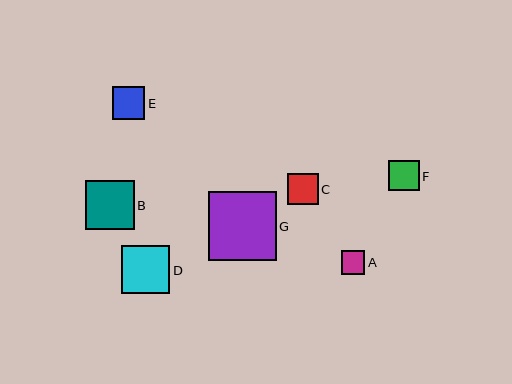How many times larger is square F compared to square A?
Square F is approximately 1.3 times the size of square A.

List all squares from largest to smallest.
From largest to smallest: G, B, D, E, F, C, A.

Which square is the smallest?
Square A is the smallest with a size of approximately 24 pixels.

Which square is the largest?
Square G is the largest with a size of approximately 68 pixels.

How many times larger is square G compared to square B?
Square G is approximately 1.4 times the size of square B.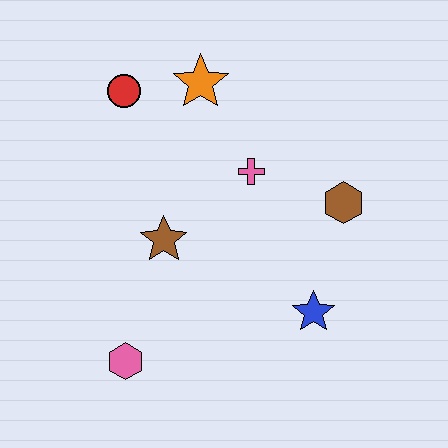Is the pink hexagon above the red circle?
No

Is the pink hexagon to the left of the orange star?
Yes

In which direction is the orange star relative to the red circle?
The orange star is to the right of the red circle.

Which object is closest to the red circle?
The orange star is closest to the red circle.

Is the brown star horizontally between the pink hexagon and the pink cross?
Yes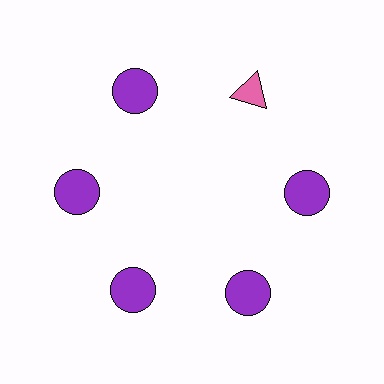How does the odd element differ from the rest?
It differs in both color (pink instead of purple) and shape (triangle instead of circle).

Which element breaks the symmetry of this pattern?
The pink triangle at roughly the 1 o'clock position breaks the symmetry. All other shapes are purple circles.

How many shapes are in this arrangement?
There are 6 shapes arranged in a ring pattern.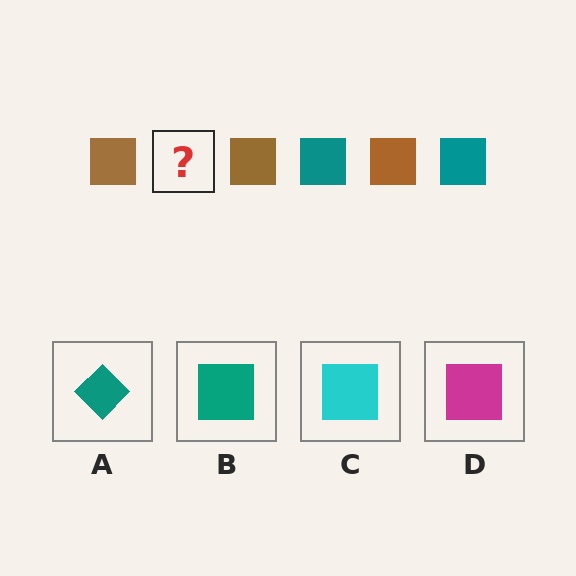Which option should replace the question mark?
Option B.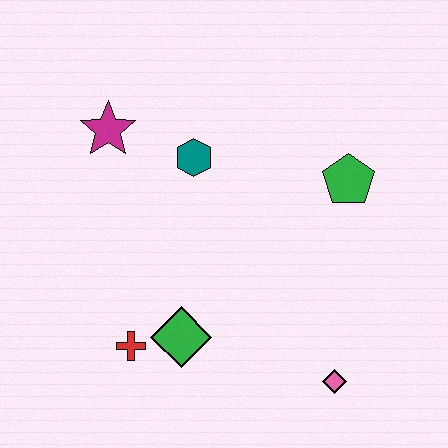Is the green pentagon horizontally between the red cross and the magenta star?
No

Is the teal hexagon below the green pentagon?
No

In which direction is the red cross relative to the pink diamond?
The red cross is to the left of the pink diamond.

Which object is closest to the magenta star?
The teal hexagon is closest to the magenta star.